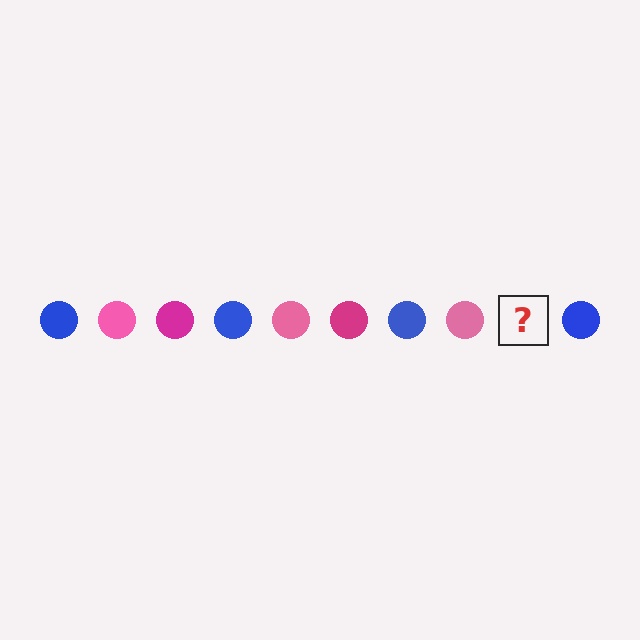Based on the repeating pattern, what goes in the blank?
The blank should be a magenta circle.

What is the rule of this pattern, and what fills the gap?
The rule is that the pattern cycles through blue, pink, magenta circles. The gap should be filled with a magenta circle.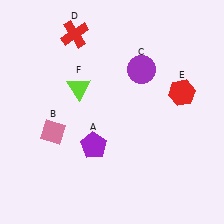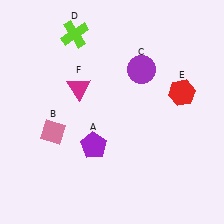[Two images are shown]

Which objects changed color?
D changed from red to lime. F changed from lime to magenta.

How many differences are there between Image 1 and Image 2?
There are 2 differences between the two images.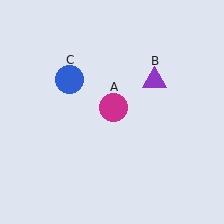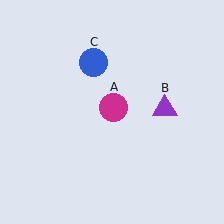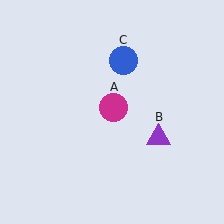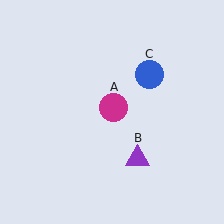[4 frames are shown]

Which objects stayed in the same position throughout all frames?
Magenta circle (object A) remained stationary.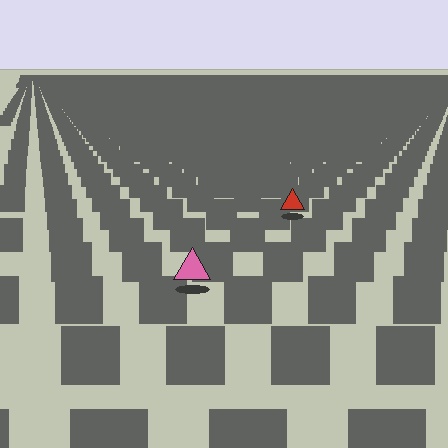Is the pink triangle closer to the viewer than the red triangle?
Yes. The pink triangle is closer — you can tell from the texture gradient: the ground texture is coarser near it.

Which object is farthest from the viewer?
The red triangle is farthest from the viewer. It appears smaller and the ground texture around it is denser.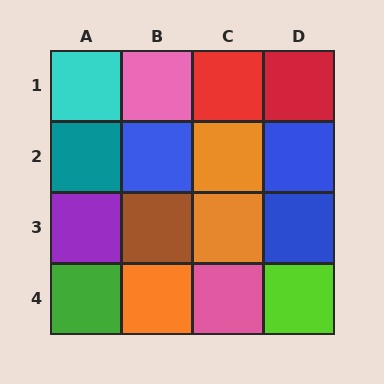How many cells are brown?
1 cell is brown.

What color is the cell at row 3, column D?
Blue.